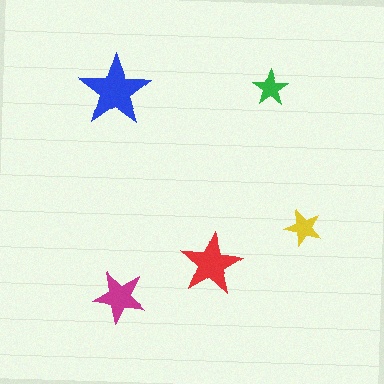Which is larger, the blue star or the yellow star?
The blue one.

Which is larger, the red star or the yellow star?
The red one.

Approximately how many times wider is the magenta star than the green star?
About 1.5 times wider.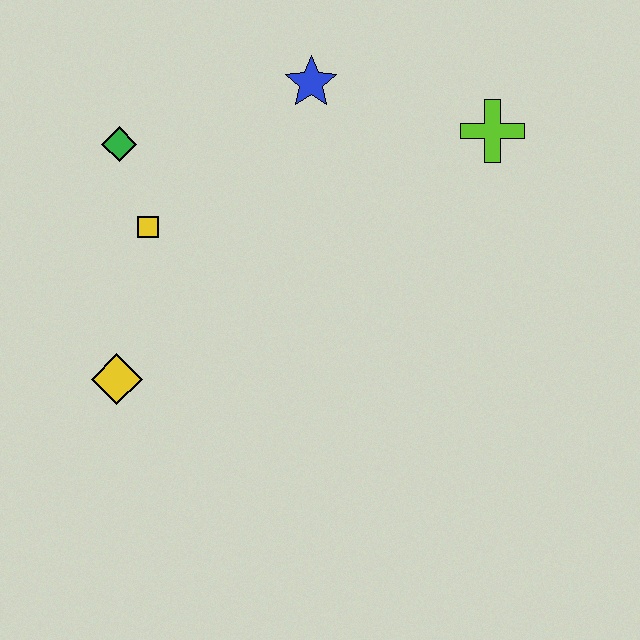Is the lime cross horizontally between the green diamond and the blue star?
No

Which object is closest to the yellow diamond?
The yellow square is closest to the yellow diamond.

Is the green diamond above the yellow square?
Yes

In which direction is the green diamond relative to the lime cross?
The green diamond is to the left of the lime cross.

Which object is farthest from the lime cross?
The yellow diamond is farthest from the lime cross.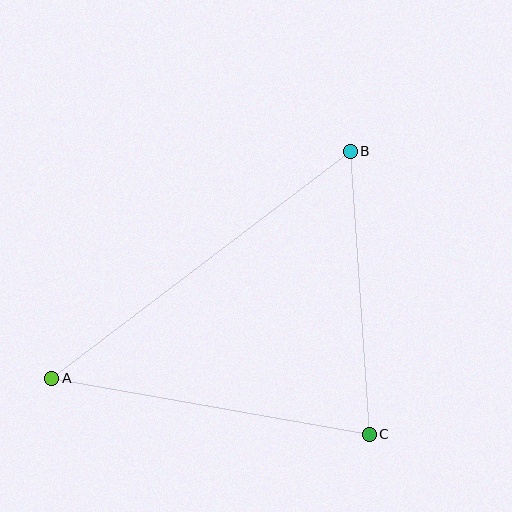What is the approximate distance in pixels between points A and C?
The distance between A and C is approximately 322 pixels.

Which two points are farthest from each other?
Points A and B are farthest from each other.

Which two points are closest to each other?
Points B and C are closest to each other.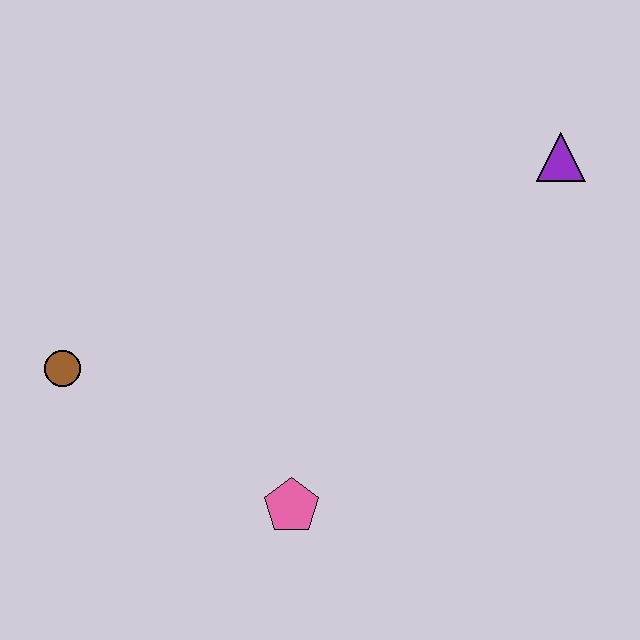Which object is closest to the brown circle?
The pink pentagon is closest to the brown circle.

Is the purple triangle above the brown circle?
Yes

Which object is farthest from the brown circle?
The purple triangle is farthest from the brown circle.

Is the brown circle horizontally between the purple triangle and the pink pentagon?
No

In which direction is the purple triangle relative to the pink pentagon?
The purple triangle is above the pink pentagon.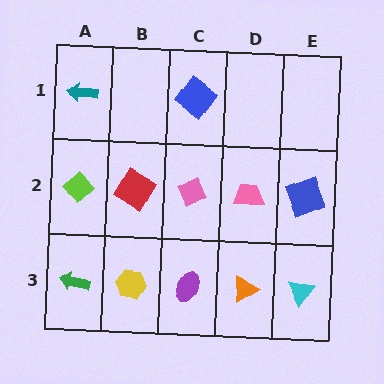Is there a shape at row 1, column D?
No, that cell is empty.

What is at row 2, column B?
A red diamond.